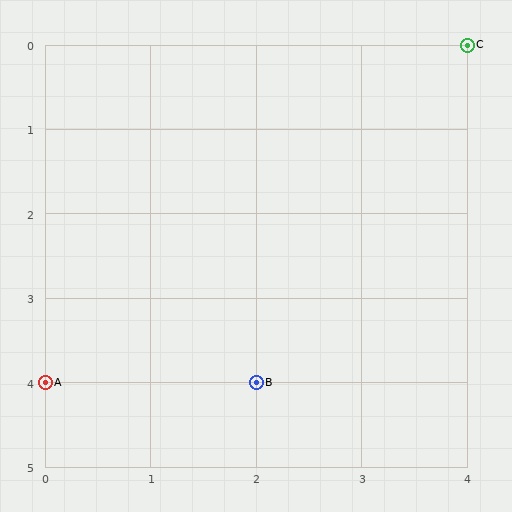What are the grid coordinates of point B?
Point B is at grid coordinates (2, 4).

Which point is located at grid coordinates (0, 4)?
Point A is at (0, 4).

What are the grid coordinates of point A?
Point A is at grid coordinates (0, 4).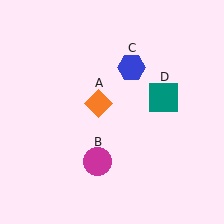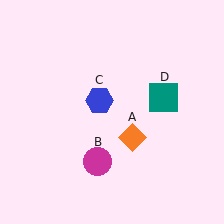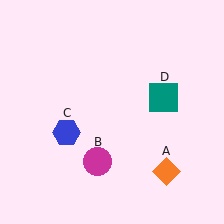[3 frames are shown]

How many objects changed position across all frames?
2 objects changed position: orange diamond (object A), blue hexagon (object C).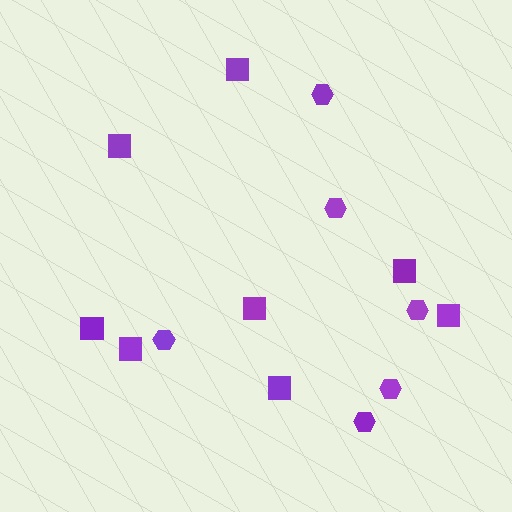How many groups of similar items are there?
There are 2 groups: one group of squares (8) and one group of hexagons (6).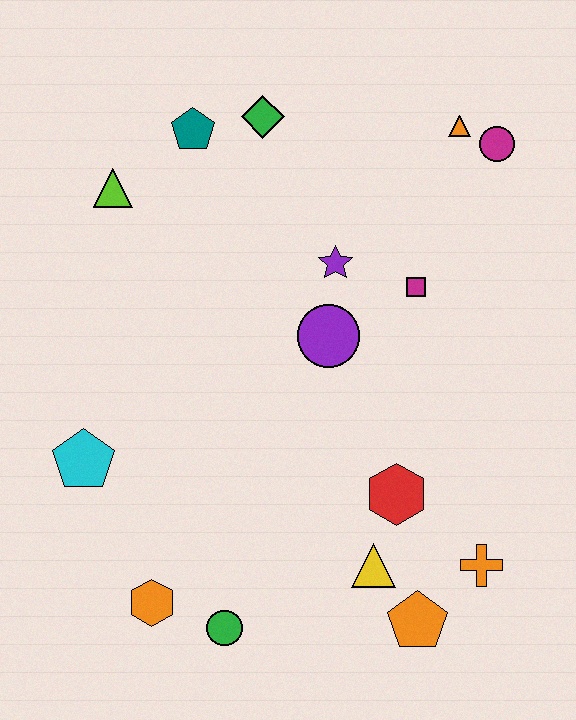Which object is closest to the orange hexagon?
The green circle is closest to the orange hexagon.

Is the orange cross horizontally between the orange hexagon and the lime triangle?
No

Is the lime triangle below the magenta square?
No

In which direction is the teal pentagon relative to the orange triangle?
The teal pentagon is to the left of the orange triangle.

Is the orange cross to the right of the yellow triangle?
Yes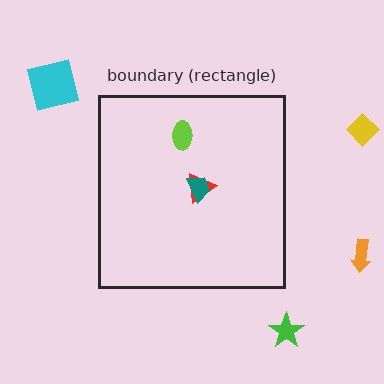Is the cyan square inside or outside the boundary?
Outside.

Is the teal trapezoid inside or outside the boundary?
Inside.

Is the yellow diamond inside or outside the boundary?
Outside.